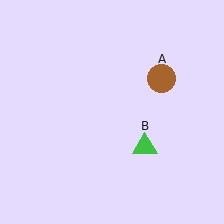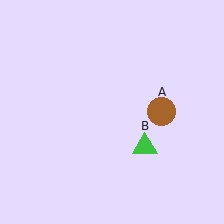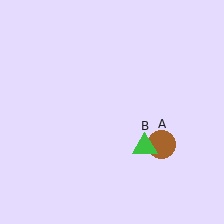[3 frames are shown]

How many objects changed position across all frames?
1 object changed position: brown circle (object A).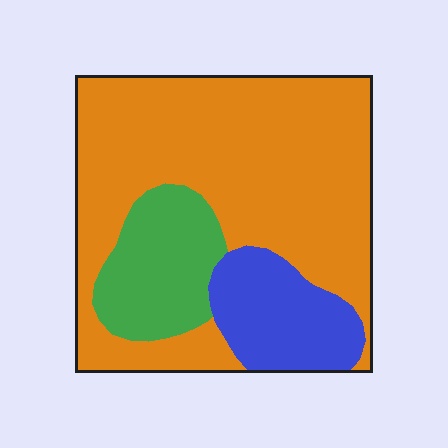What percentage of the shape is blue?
Blue covers about 15% of the shape.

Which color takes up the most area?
Orange, at roughly 65%.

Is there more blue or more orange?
Orange.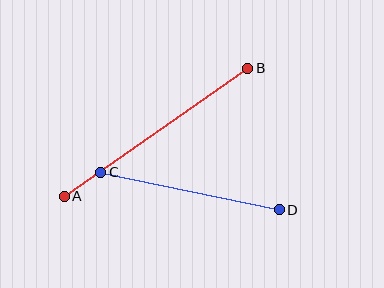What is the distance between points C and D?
The distance is approximately 182 pixels.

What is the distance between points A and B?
The distance is approximately 224 pixels.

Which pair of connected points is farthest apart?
Points A and B are farthest apart.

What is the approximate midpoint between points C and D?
The midpoint is at approximately (190, 191) pixels.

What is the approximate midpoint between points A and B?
The midpoint is at approximately (156, 132) pixels.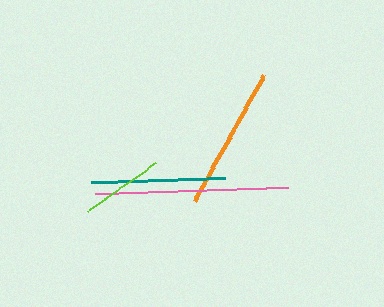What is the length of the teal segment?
The teal segment is approximately 134 pixels long.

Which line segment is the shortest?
The lime line is the shortest at approximately 84 pixels.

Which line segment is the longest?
The pink line is the longest at approximately 193 pixels.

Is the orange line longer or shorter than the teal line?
The orange line is longer than the teal line.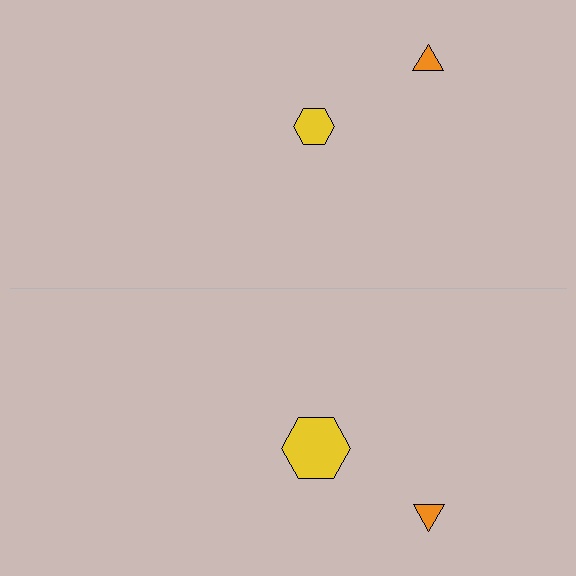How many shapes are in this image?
There are 4 shapes in this image.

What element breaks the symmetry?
The yellow hexagon on the bottom side has a different size than its mirror counterpart.